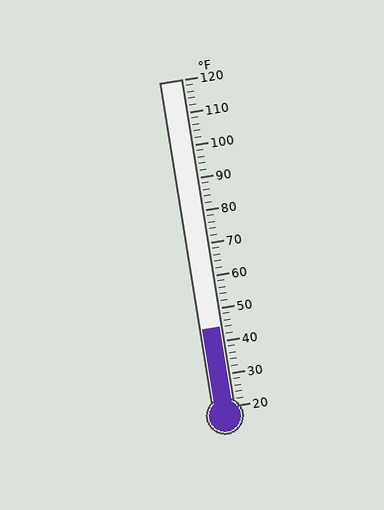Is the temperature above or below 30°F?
The temperature is above 30°F.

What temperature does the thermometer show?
The thermometer shows approximately 44°F.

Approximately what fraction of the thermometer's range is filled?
The thermometer is filled to approximately 25% of its range.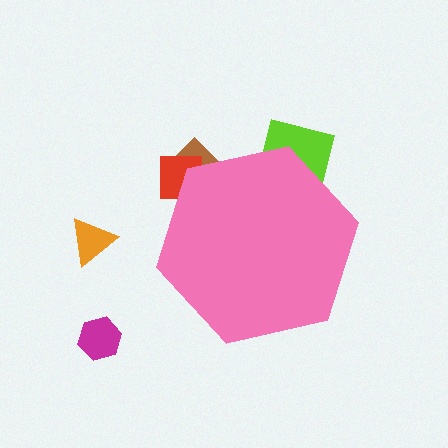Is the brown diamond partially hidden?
Yes, the brown diamond is partially hidden behind the pink hexagon.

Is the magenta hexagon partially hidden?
No, the magenta hexagon is fully visible.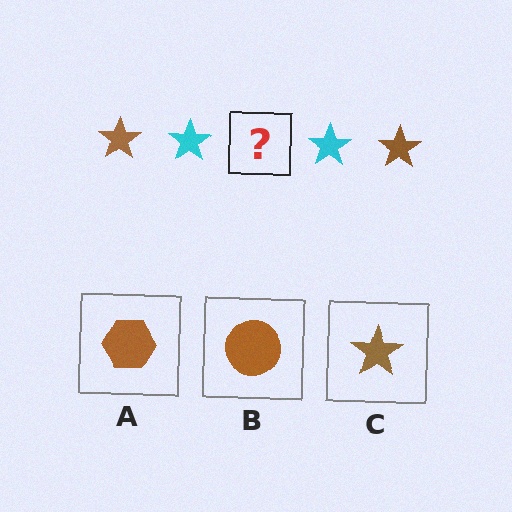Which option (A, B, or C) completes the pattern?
C.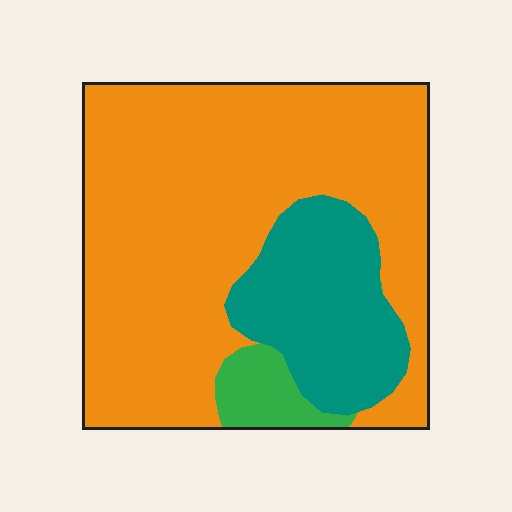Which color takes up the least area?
Green, at roughly 5%.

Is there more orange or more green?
Orange.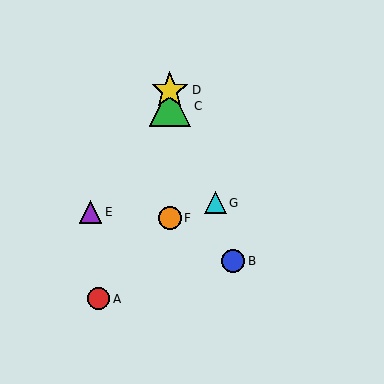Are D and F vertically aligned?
Yes, both are at x≈170.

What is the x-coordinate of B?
Object B is at x≈233.